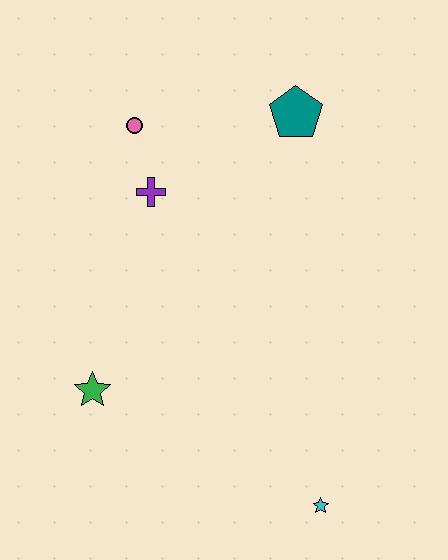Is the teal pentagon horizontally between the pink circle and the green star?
No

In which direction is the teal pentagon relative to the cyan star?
The teal pentagon is above the cyan star.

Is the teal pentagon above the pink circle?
Yes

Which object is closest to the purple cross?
The pink circle is closest to the purple cross.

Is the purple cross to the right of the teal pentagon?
No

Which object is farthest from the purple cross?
The cyan star is farthest from the purple cross.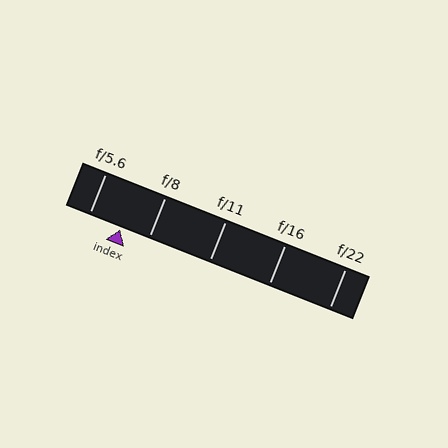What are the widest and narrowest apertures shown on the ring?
The widest aperture shown is f/5.6 and the narrowest is f/22.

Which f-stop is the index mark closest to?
The index mark is closest to f/8.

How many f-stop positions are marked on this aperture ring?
There are 5 f-stop positions marked.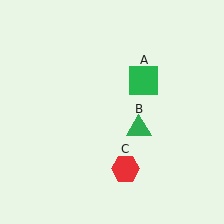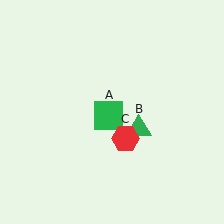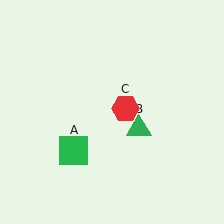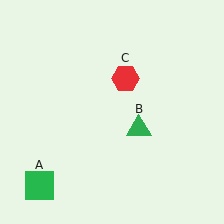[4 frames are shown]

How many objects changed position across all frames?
2 objects changed position: green square (object A), red hexagon (object C).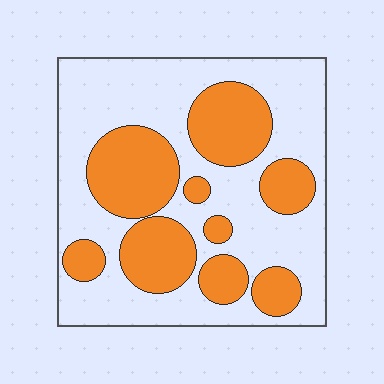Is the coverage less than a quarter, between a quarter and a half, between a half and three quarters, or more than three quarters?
Between a quarter and a half.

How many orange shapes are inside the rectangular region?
9.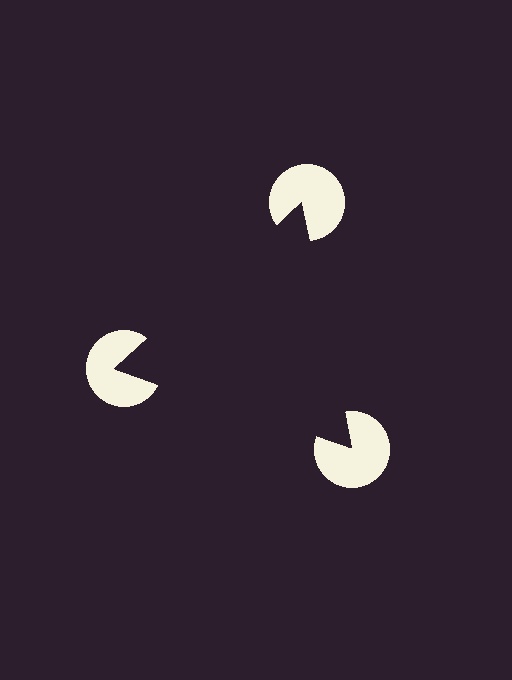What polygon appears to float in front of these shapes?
An illusory triangle — its edges are inferred from the aligned wedge cuts in the pac-man discs, not physically drawn.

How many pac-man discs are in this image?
There are 3 — one at each vertex of the illusory triangle.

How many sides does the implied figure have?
3 sides.